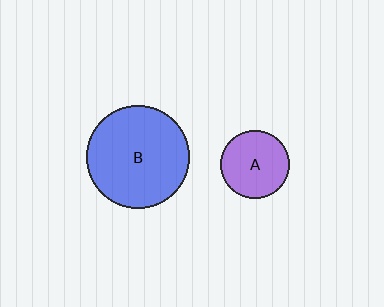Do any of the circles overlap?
No, none of the circles overlap.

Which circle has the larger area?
Circle B (blue).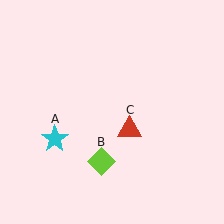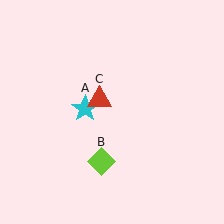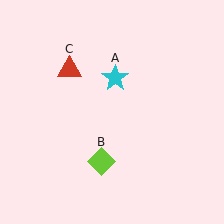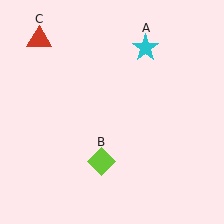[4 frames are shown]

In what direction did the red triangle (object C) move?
The red triangle (object C) moved up and to the left.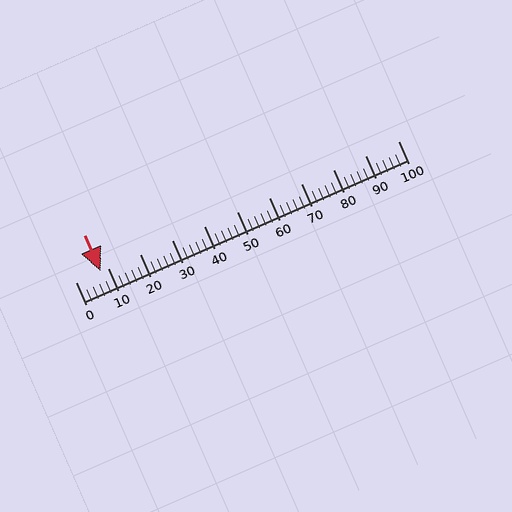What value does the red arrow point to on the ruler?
The red arrow points to approximately 8.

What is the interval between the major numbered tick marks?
The major tick marks are spaced 10 units apart.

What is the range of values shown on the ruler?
The ruler shows values from 0 to 100.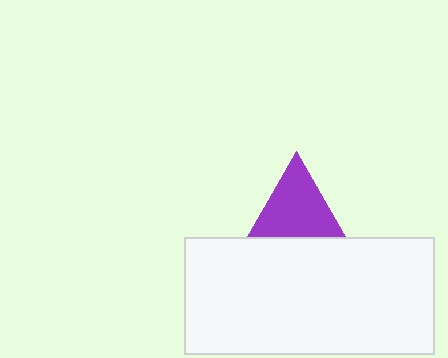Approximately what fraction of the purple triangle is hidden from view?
Roughly 39% of the purple triangle is hidden behind the white rectangle.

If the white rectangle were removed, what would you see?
You would see the complete purple triangle.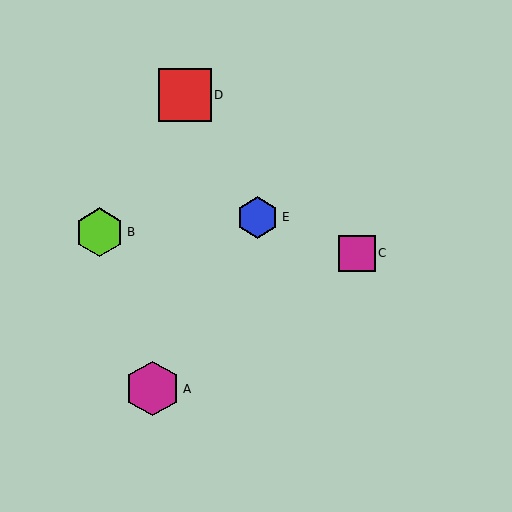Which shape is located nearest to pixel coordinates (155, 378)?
The magenta hexagon (labeled A) at (152, 389) is nearest to that location.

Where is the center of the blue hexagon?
The center of the blue hexagon is at (258, 217).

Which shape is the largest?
The magenta hexagon (labeled A) is the largest.